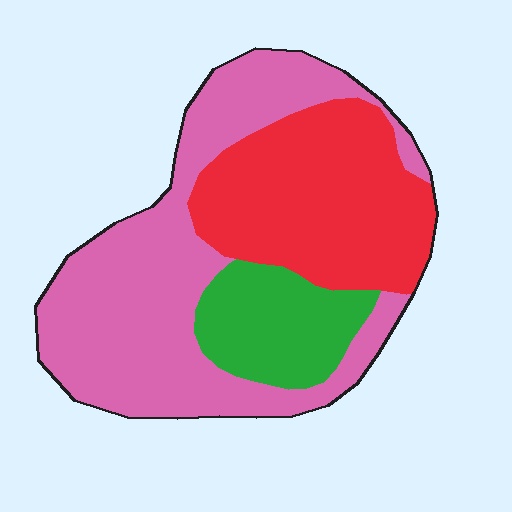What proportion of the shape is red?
Red covers around 35% of the shape.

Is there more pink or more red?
Pink.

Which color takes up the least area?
Green, at roughly 15%.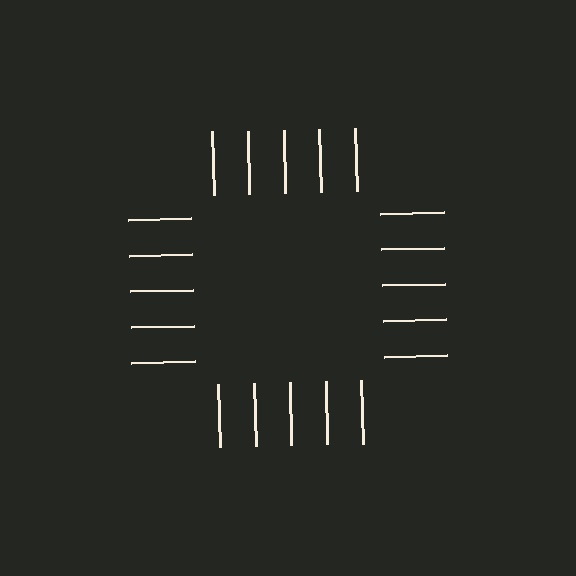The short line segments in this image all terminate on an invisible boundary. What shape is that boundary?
An illusory square — the line segments terminate on its edges but no continuous stroke is drawn.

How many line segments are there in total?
20 — 5 along each of the 4 edges.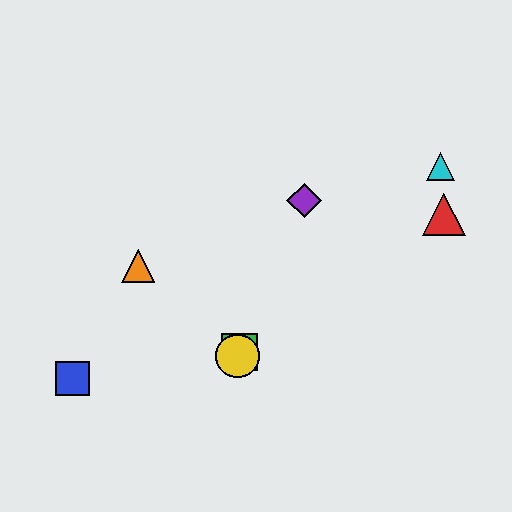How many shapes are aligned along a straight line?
3 shapes (the green square, the yellow circle, the purple diamond) are aligned along a straight line.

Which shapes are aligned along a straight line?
The green square, the yellow circle, the purple diamond are aligned along a straight line.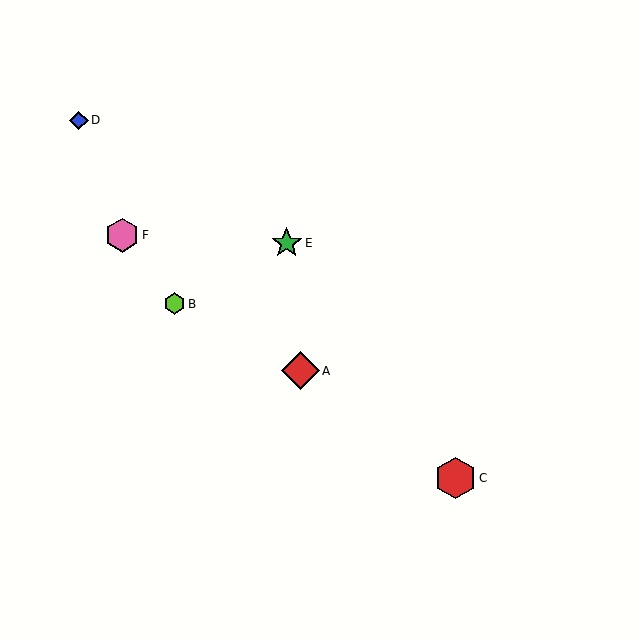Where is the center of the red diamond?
The center of the red diamond is at (300, 371).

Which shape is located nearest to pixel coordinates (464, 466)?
The red hexagon (labeled C) at (455, 478) is nearest to that location.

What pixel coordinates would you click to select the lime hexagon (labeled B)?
Click at (175, 304) to select the lime hexagon B.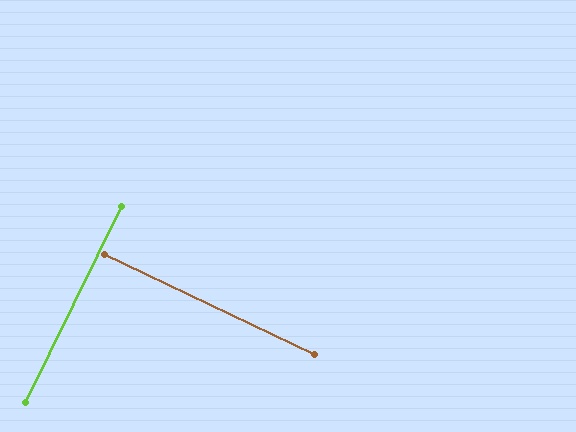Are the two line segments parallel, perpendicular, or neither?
Perpendicular — they meet at approximately 89°.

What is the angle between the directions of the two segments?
Approximately 89 degrees.